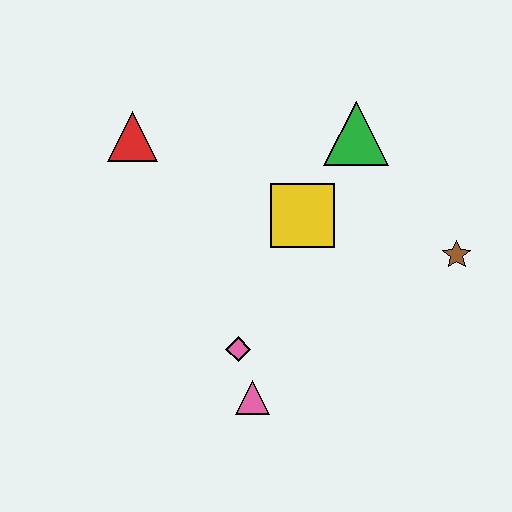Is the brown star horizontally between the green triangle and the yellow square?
No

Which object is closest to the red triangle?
The yellow square is closest to the red triangle.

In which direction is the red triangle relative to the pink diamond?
The red triangle is above the pink diamond.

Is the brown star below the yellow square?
Yes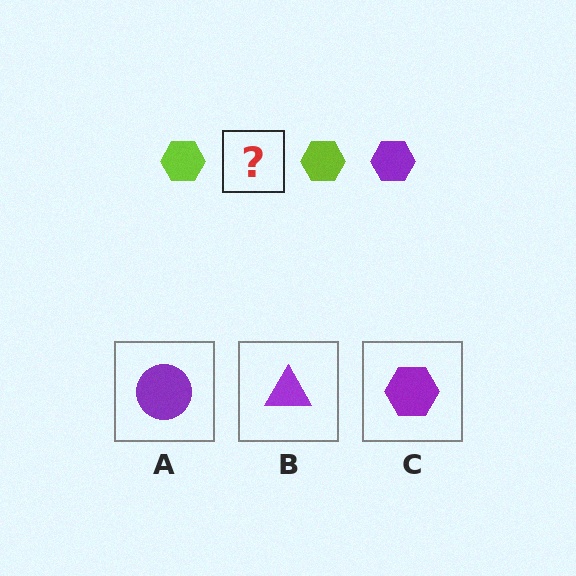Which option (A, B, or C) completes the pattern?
C.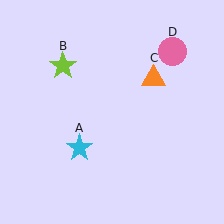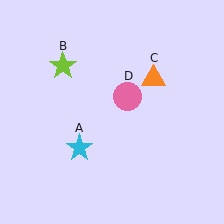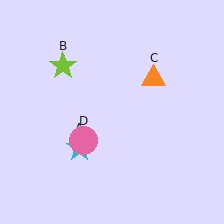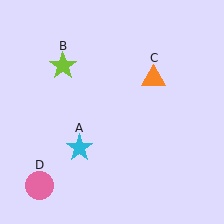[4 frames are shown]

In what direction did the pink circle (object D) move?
The pink circle (object D) moved down and to the left.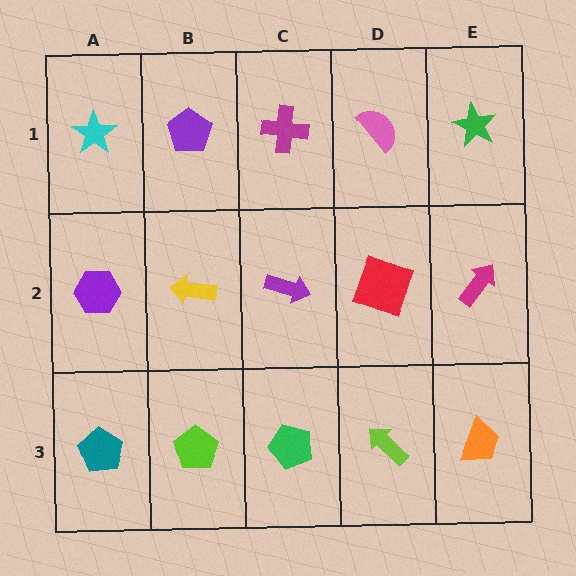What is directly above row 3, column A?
A purple hexagon.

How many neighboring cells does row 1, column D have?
3.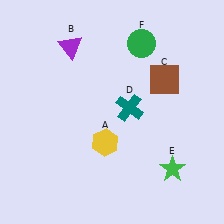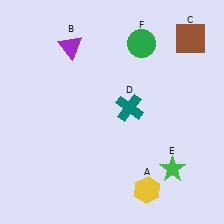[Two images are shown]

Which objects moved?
The objects that moved are: the yellow hexagon (A), the brown square (C).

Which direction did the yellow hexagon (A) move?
The yellow hexagon (A) moved down.